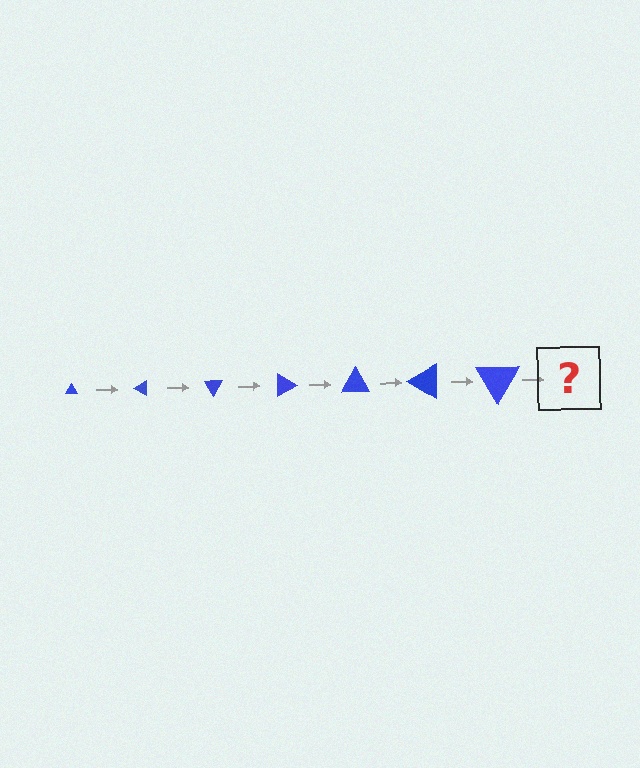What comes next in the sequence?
The next element should be a triangle, larger than the previous one and rotated 210 degrees from the start.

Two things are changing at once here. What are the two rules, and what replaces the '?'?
The two rules are that the triangle grows larger each step and it rotates 30 degrees each step. The '?' should be a triangle, larger than the previous one and rotated 210 degrees from the start.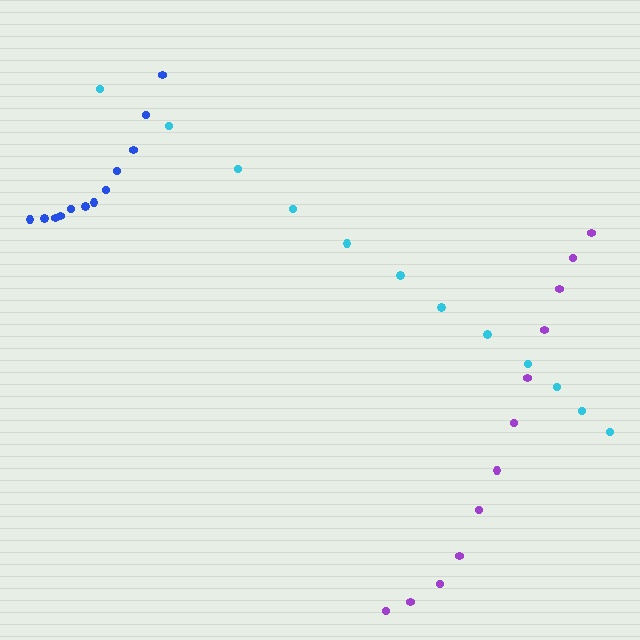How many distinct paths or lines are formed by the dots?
There are 3 distinct paths.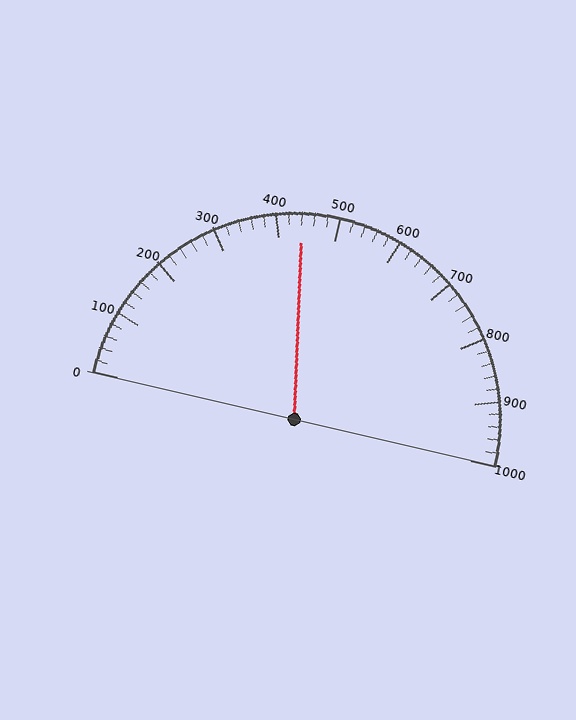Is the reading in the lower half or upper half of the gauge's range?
The reading is in the lower half of the range (0 to 1000).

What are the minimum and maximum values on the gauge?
The gauge ranges from 0 to 1000.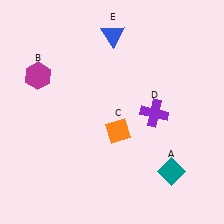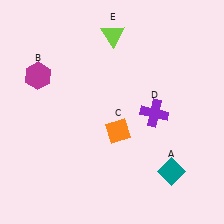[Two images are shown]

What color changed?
The triangle (E) changed from blue in Image 1 to lime in Image 2.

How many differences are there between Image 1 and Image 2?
There is 1 difference between the two images.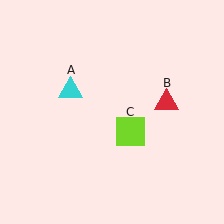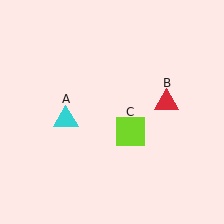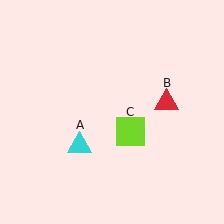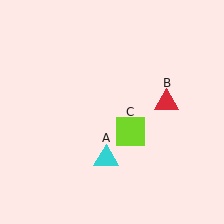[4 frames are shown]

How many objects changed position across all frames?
1 object changed position: cyan triangle (object A).